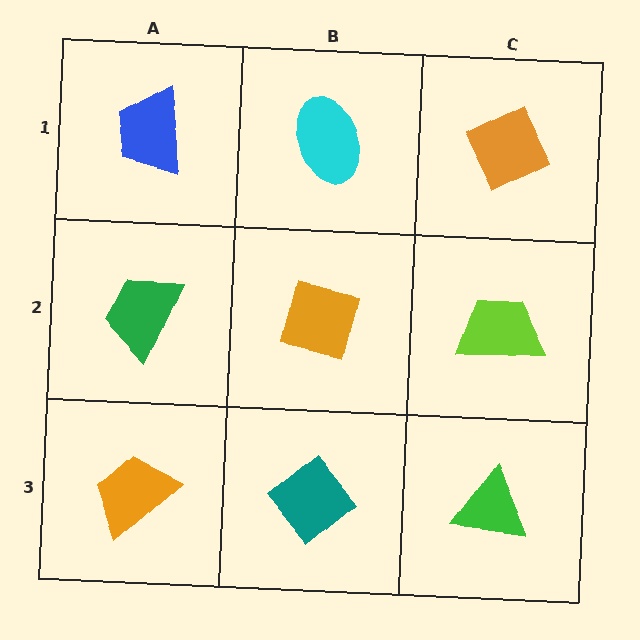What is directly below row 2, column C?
A green triangle.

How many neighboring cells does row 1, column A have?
2.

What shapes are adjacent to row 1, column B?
An orange square (row 2, column B), a blue trapezoid (row 1, column A), an orange diamond (row 1, column C).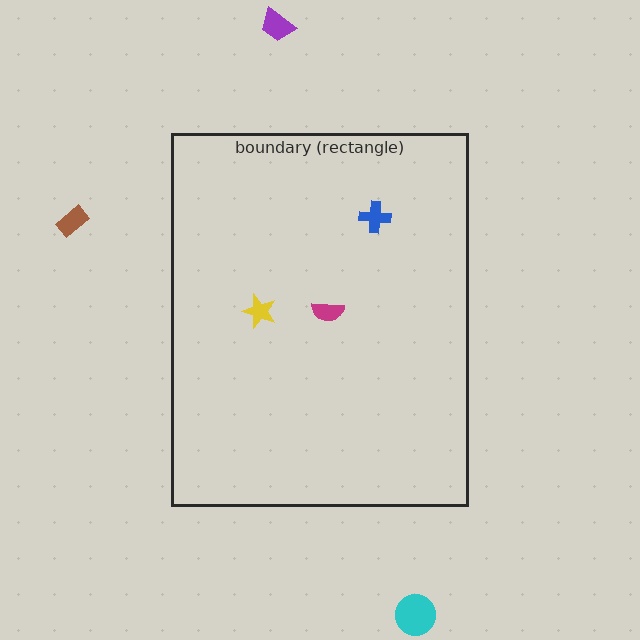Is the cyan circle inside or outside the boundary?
Outside.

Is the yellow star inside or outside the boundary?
Inside.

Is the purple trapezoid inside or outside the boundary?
Outside.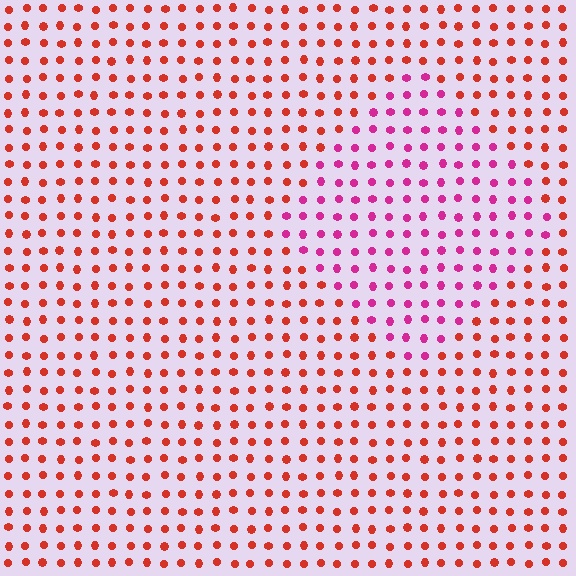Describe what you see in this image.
The image is filled with small red elements in a uniform arrangement. A diamond-shaped region is visible where the elements are tinted to a slightly different hue, forming a subtle color boundary.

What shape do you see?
I see a diamond.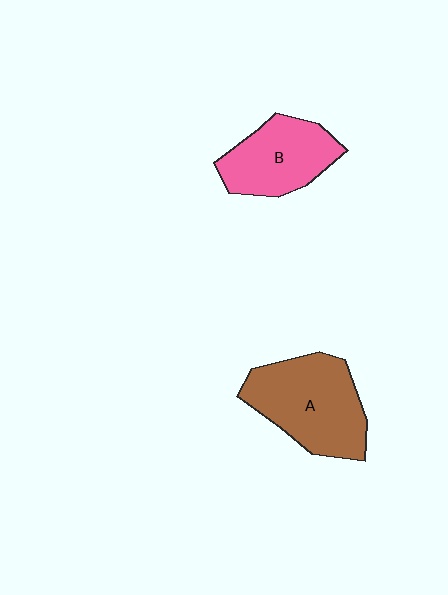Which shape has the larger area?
Shape A (brown).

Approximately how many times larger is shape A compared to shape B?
Approximately 1.3 times.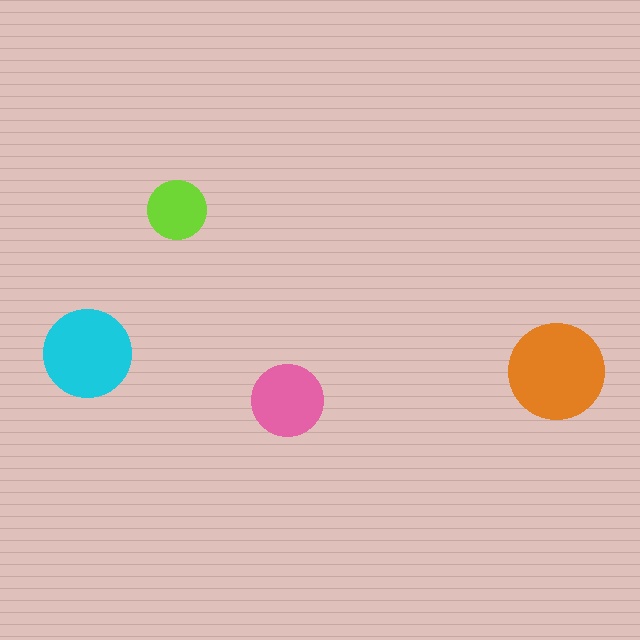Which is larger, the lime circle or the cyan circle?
The cyan one.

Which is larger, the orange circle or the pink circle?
The orange one.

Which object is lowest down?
The pink circle is bottommost.